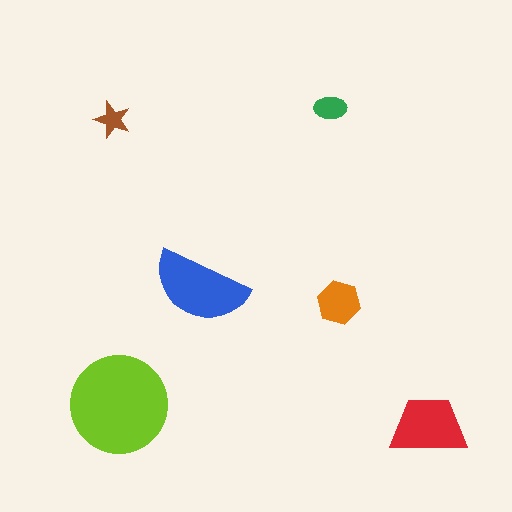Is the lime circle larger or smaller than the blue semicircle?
Larger.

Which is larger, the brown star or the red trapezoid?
The red trapezoid.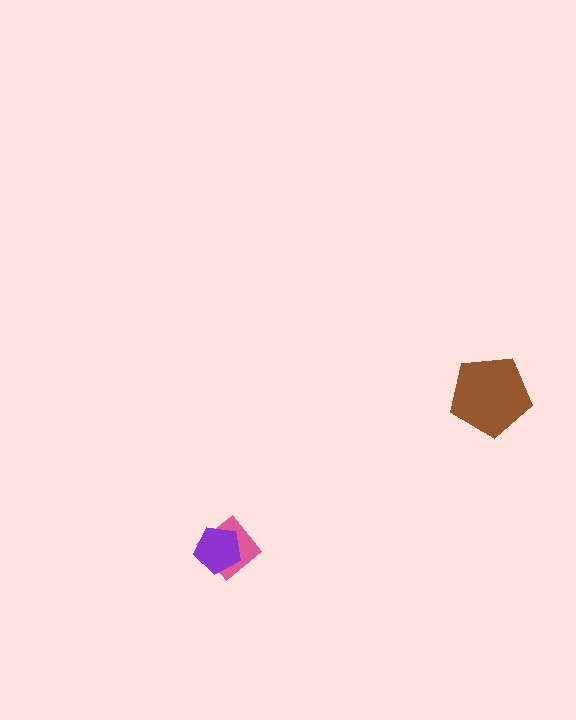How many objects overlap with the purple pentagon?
1 object overlaps with the purple pentagon.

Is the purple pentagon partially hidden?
No, no other shape covers it.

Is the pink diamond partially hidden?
Yes, it is partially covered by another shape.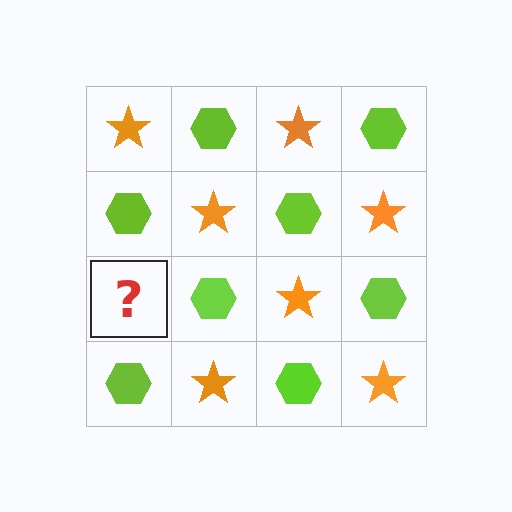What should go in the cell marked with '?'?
The missing cell should contain an orange star.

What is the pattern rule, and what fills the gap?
The rule is that it alternates orange star and lime hexagon in a checkerboard pattern. The gap should be filled with an orange star.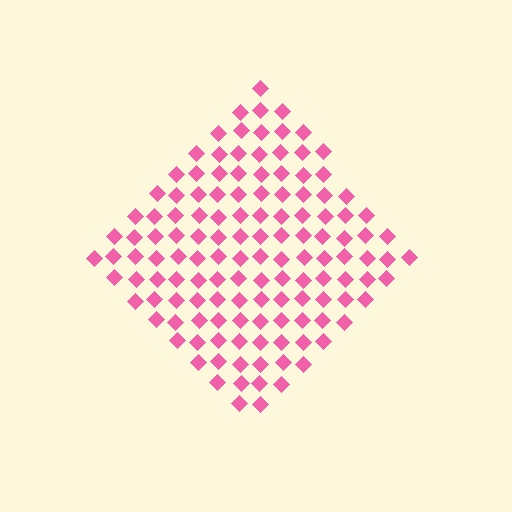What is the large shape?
The large shape is a diamond.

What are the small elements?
The small elements are diamonds.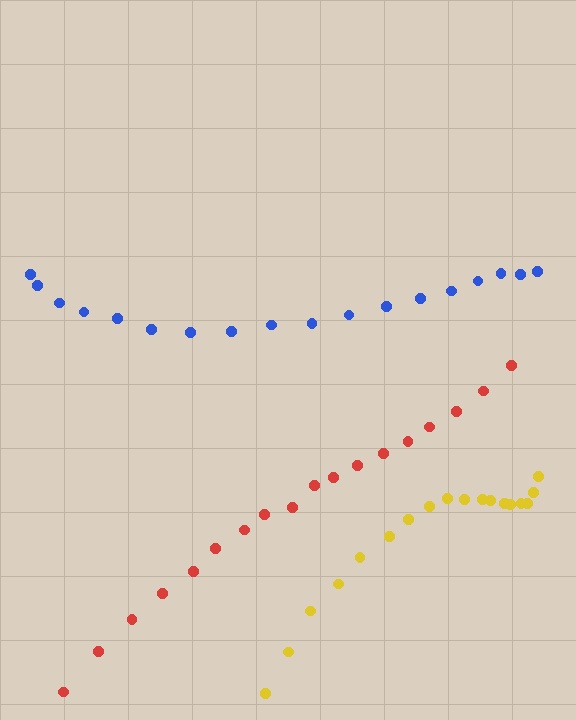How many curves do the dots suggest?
There are 3 distinct paths.